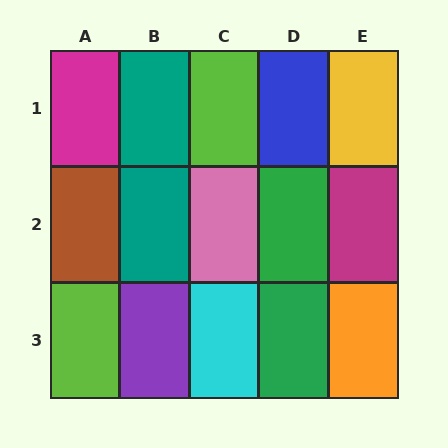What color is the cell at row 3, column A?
Lime.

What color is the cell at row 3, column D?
Green.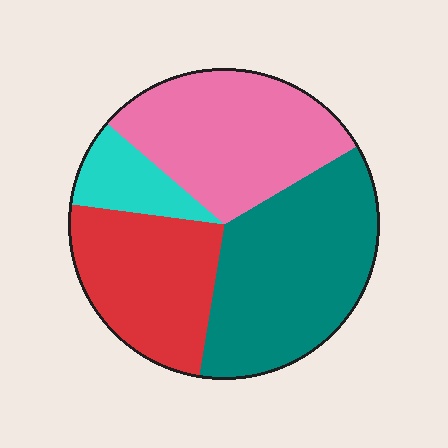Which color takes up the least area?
Cyan, at roughly 10%.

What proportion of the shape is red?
Red covers 24% of the shape.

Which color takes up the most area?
Teal, at roughly 35%.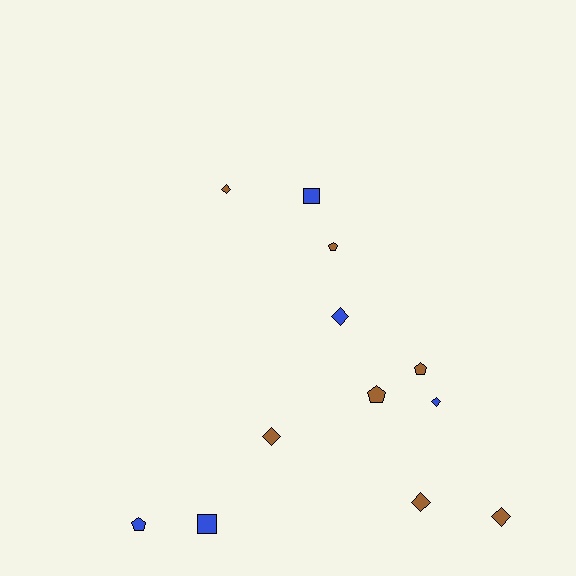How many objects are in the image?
There are 12 objects.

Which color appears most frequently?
Brown, with 7 objects.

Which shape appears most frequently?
Diamond, with 6 objects.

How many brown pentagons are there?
There are 3 brown pentagons.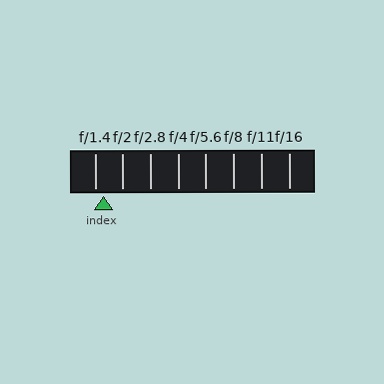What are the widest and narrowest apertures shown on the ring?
The widest aperture shown is f/1.4 and the narrowest is f/16.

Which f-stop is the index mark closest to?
The index mark is closest to f/1.4.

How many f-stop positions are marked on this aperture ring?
There are 8 f-stop positions marked.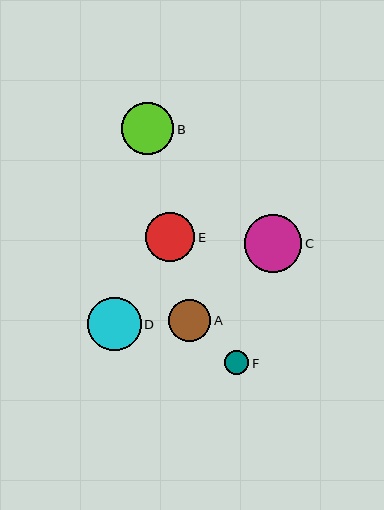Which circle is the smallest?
Circle F is the smallest with a size of approximately 24 pixels.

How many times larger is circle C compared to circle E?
Circle C is approximately 1.2 times the size of circle E.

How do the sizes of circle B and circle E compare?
Circle B and circle E are approximately the same size.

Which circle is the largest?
Circle C is the largest with a size of approximately 57 pixels.